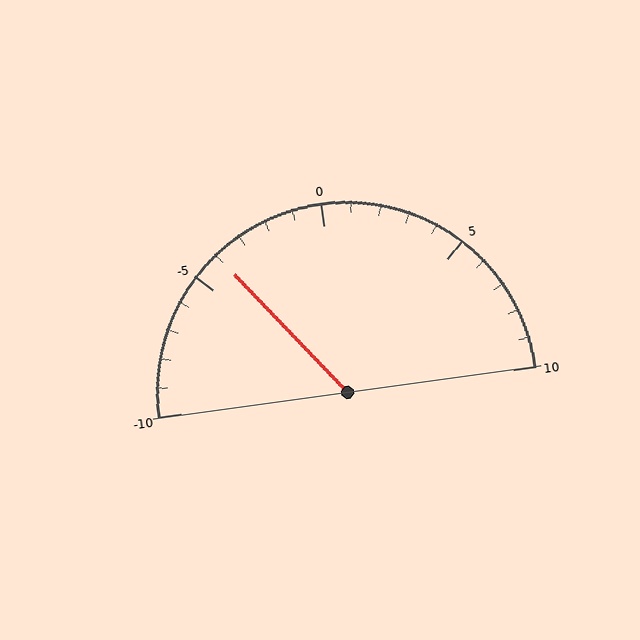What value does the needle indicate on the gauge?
The needle indicates approximately -4.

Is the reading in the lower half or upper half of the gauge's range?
The reading is in the lower half of the range (-10 to 10).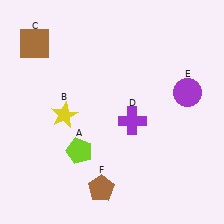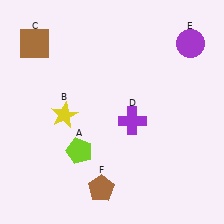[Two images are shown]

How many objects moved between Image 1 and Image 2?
1 object moved between the two images.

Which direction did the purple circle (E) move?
The purple circle (E) moved up.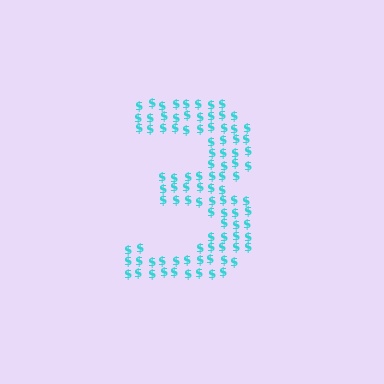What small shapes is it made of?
It is made of small dollar signs.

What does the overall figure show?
The overall figure shows the digit 3.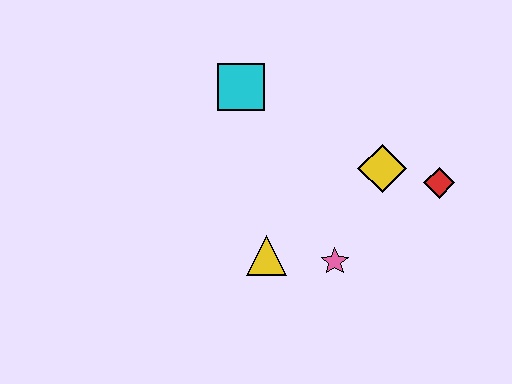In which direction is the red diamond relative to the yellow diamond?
The red diamond is to the right of the yellow diamond.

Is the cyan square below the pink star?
No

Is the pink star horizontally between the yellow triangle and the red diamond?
Yes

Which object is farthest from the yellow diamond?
The cyan square is farthest from the yellow diamond.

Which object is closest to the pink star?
The yellow triangle is closest to the pink star.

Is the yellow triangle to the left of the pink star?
Yes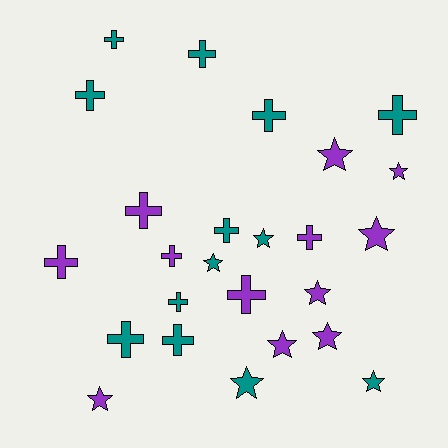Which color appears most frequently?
Teal, with 13 objects.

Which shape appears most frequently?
Cross, with 14 objects.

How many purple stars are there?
There are 7 purple stars.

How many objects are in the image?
There are 25 objects.